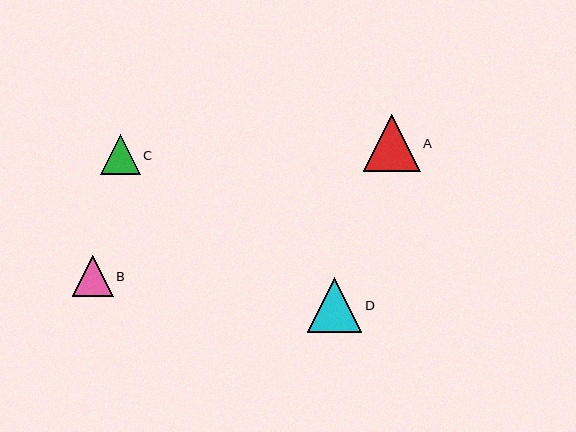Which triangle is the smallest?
Triangle C is the smallest with a size of approximately 40 pixels.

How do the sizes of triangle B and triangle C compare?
Triangle B and triangle C are approximately the same size.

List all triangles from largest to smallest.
From largest to smallest: A, D, B, C.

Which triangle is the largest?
Triangle A is the largest with a size of approximately 56 pixels.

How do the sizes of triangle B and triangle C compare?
Triangle B and triangle C are approximately the same size.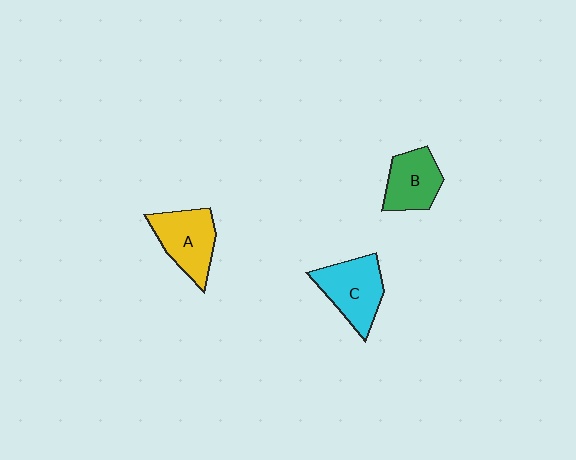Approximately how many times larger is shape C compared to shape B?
Approximately 1.2 times.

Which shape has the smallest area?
Shape B (green).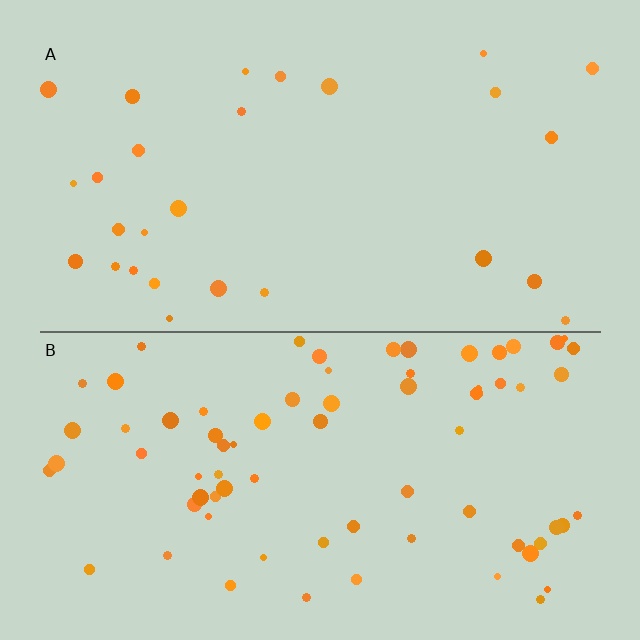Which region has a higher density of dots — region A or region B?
B (the bottom).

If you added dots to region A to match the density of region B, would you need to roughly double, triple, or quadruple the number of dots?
Approximately triple.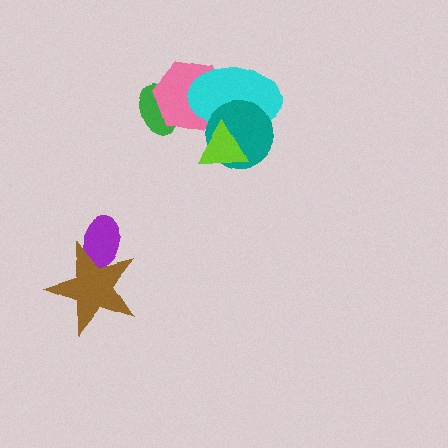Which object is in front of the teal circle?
The lime triangle is in front of the teal circle.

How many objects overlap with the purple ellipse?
1 object overlaps with the purple ellipse.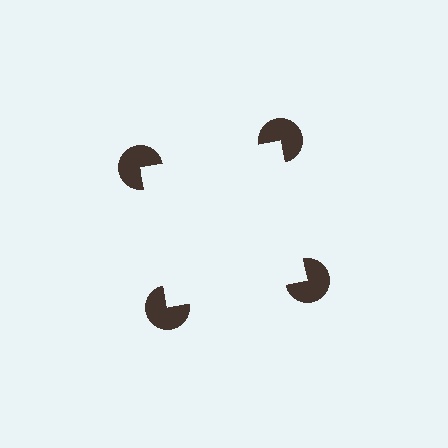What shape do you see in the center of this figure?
An illusory square — its edges are inferred from the aligned wedge cuts in the pac-man discs, not physically drawn.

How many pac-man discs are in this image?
There are 4 — one at each vertex of the illusory square.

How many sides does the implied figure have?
4 sides.